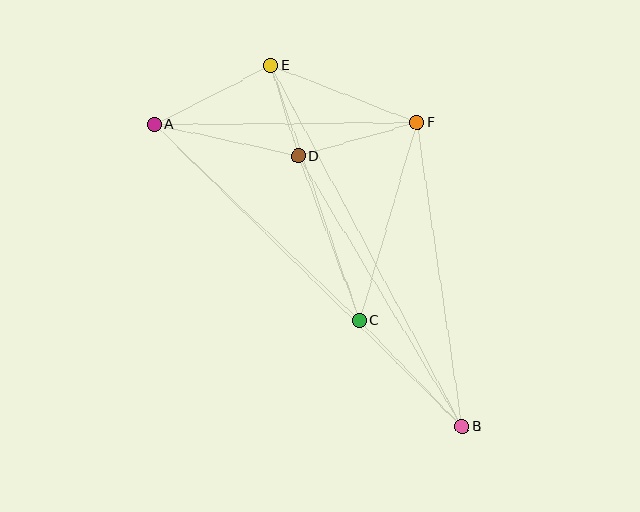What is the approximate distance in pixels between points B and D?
The distance between B and D is approximately 316 pixels.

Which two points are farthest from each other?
Points A and B are farthest from each other.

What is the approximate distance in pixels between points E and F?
The distance between E and F is approximately 157 pixels.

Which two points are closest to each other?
Points D and E are closest to each other.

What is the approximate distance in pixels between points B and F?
The distance between B and F is approximately 307 pixels.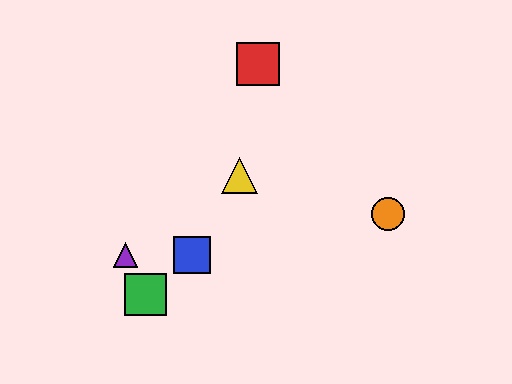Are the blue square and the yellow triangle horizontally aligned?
No, the blue square is at y≈255 and the yellow triangle is at y≈175.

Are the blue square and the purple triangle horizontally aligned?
Yes, both are at y≈255.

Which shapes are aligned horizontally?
The blue square, the purple triangle are aligned horizontally.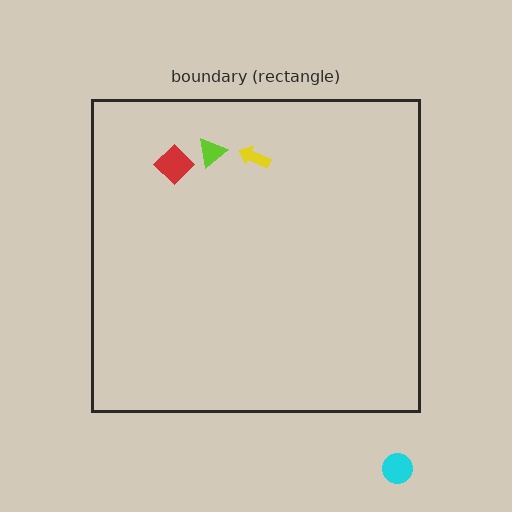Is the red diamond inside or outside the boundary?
Inside.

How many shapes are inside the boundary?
3 inside, 1 outside.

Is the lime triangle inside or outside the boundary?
Inside.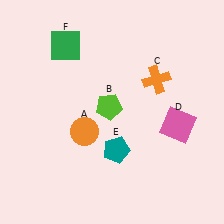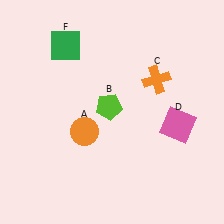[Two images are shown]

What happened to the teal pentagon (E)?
The teal pentagon (E) was removed in Image 2. It was in the bottom-right area of Image 1.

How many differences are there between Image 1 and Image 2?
There is 1 difference between the two images.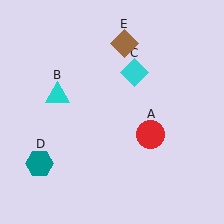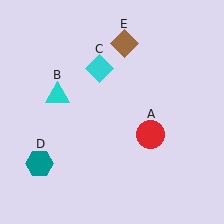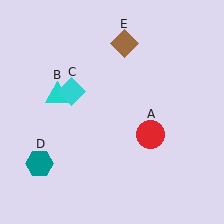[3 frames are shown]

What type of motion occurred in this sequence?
The cyan diamond (object C) rotated counterclockwise around the center of the scene.